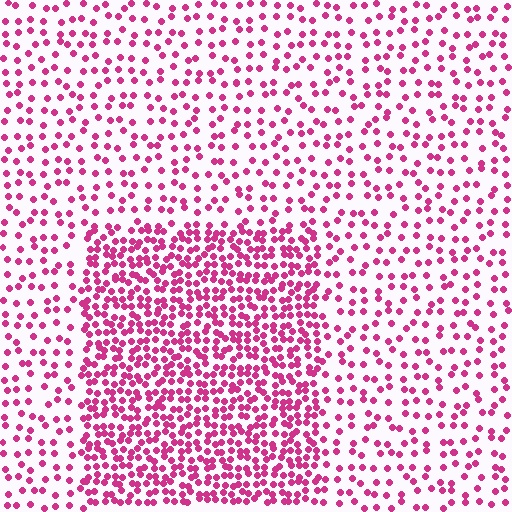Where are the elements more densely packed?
The elements are more densely packed inside the rectangle boundary.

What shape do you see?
I see a rectangle.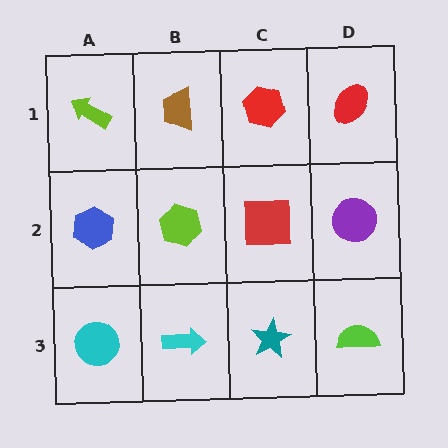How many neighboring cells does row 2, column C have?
4.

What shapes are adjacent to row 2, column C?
A red hexagon (row 1, column C), a teal star (row 3, column C), a lime hexagon (row 2, column B), a purple circle (row 2, column D).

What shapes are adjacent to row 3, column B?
A lime hexagon (row 2, column B), a cyan circle (row 3, column A), a teal star (row 3, column C).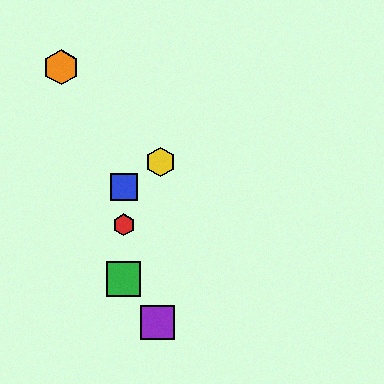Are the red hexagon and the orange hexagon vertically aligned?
No, the red hexagon is at x≈124 and the orange hexagon is at x≈61.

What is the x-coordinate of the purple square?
The purple square is at x≈158.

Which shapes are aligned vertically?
The red hexagon, the blue square, the green square are aligned vertically.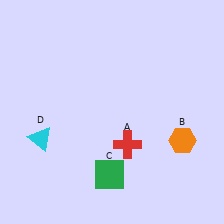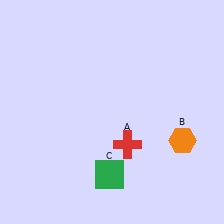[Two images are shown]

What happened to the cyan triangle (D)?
The cyan triangle (D) was removed in Image 2. It was in the bottom-left area of Image 1.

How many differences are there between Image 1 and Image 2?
There is 1 difference between the two images.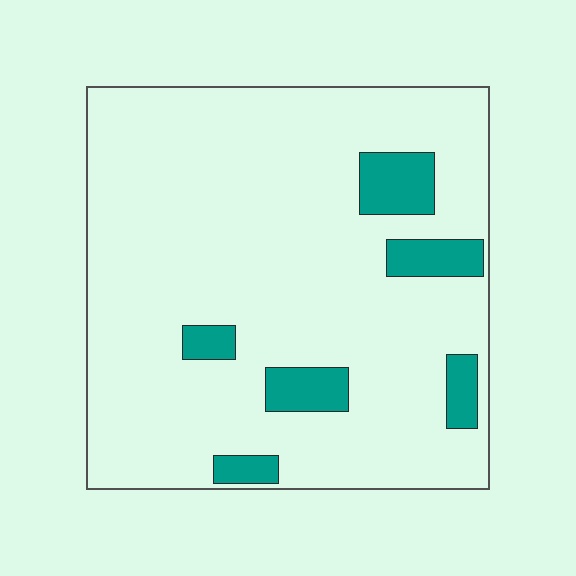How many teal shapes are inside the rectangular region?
6.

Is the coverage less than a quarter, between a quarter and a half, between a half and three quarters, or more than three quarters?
Less than a quarter.